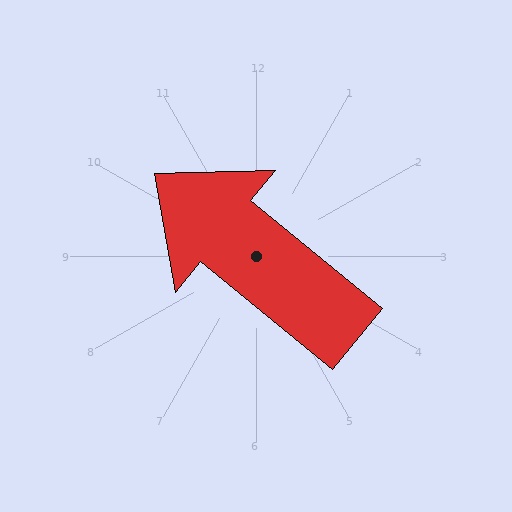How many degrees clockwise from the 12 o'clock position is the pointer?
Approximately 309 degrees.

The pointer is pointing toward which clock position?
Roughly 10 o'clock.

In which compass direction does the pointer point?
Northwest.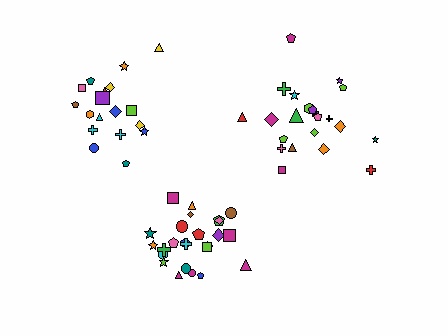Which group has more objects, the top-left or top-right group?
The top-right group.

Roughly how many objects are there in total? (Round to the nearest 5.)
Roughly 65 objects in total.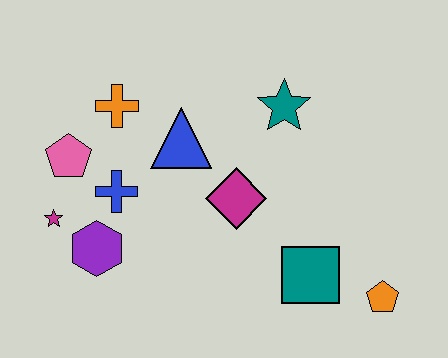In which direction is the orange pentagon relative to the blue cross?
The orange pentagon is to the right of the blue cross.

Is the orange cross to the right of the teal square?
No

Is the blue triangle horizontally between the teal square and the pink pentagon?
Yes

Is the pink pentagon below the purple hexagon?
No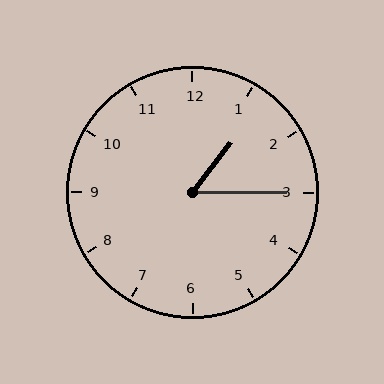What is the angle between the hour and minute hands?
Approximately 52 degrees.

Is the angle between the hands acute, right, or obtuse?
It is acute.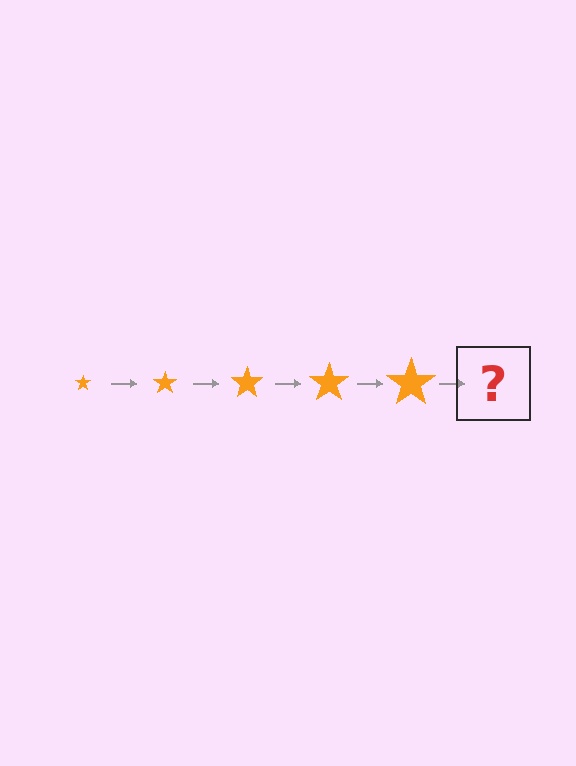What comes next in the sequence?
The next element should be an orange star, larger than the previous one.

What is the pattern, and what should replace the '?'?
The pattern is that the star gets progressively larger each step. The '?' should be an orange star, larger than the previous one.